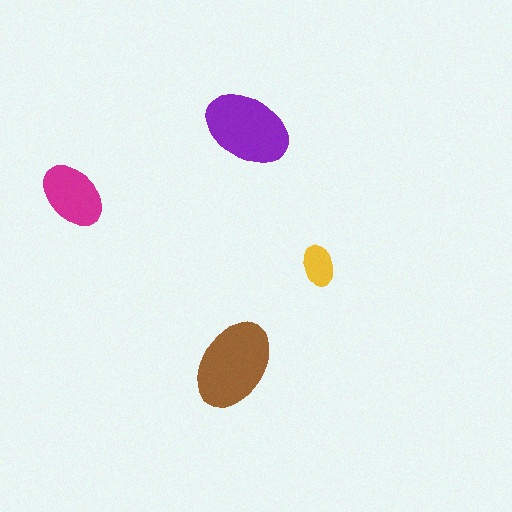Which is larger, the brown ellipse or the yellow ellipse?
The brown one.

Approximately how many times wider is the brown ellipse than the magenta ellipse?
About 1.5 times wider.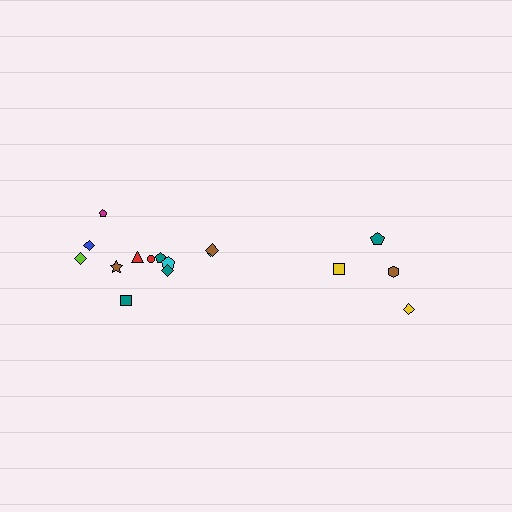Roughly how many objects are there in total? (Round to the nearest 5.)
Roughly 15 objects in total.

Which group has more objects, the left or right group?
The left group.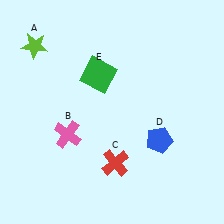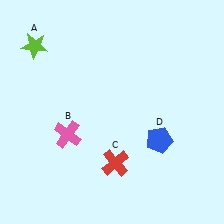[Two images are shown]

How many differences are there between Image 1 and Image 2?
There is 1 difference between the two images.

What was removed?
The green square (E) was removed in Image 2.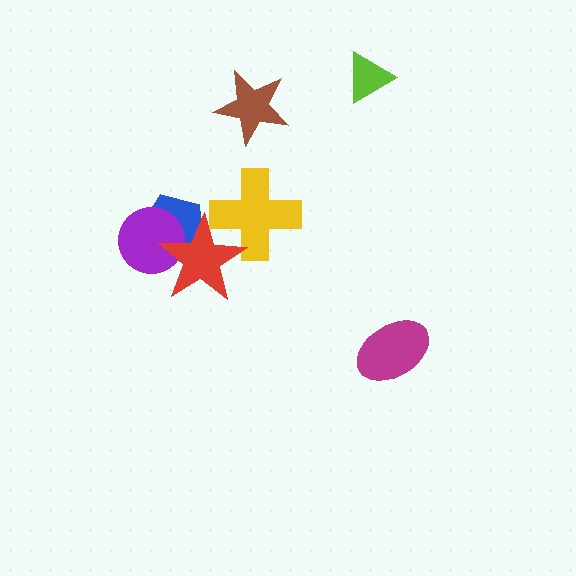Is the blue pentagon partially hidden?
Yes, it is partially covered by another shape.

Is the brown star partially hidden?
No, no other shape covers it.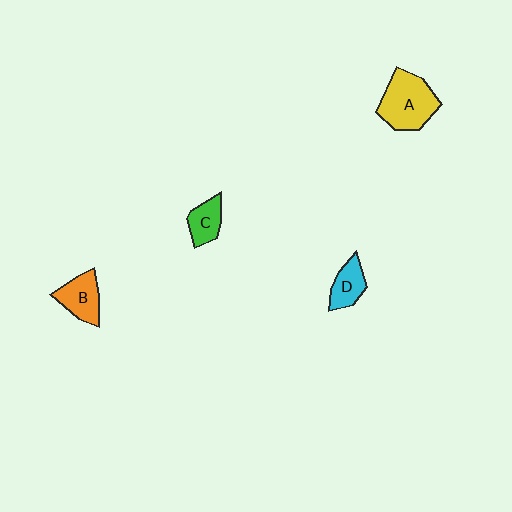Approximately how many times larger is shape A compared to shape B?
Approximately 1.6 times.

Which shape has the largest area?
Shape A (yellow).